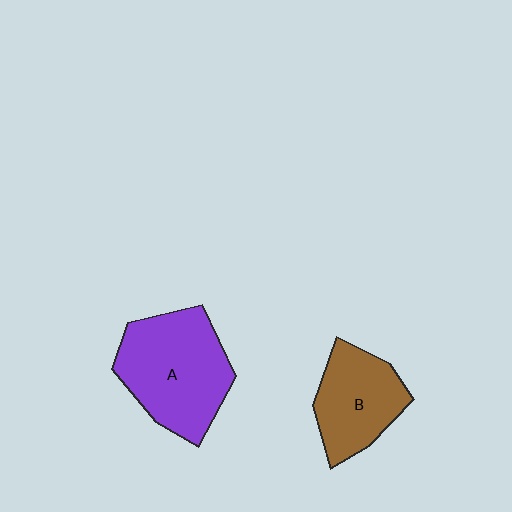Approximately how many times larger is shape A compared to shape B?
Approximately 1.4 times.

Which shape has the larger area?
Shape A (purple).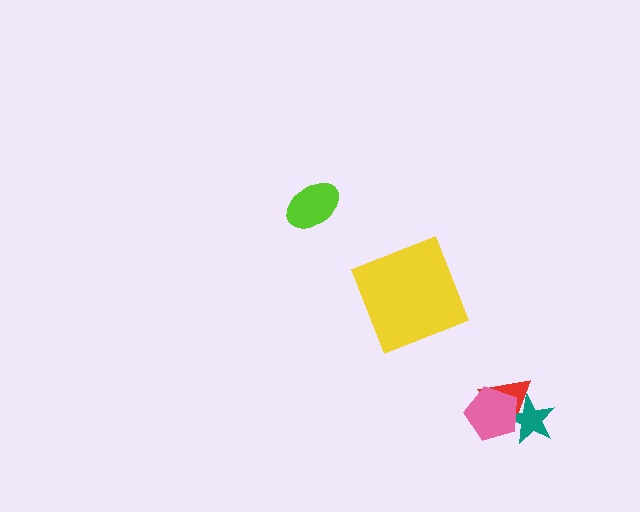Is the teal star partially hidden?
Yes, it is partially covered by another shape.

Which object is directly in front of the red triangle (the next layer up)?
The teal star is directly in front of the red triangle.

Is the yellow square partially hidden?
No, no other shape covers it.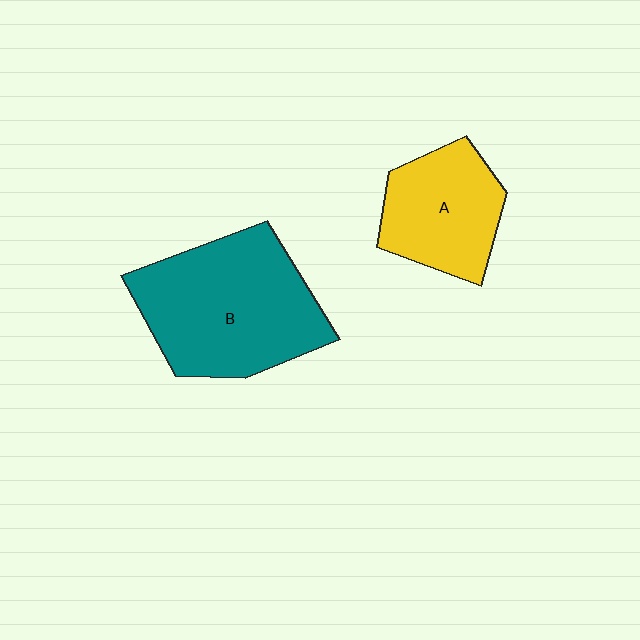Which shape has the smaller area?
Shape A (yellow).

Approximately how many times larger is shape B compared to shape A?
Approximately 1.7 times.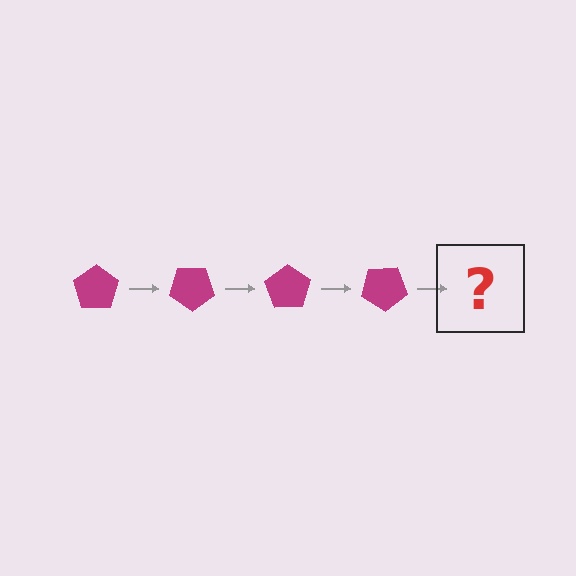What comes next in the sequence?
The next element should be a magenta pentagon rotated 140 degrees.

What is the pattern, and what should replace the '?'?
The pattern is that the pentagon rotates 35 degrees each step. The '?' should be a magenta pentagon rotated 140 degrees.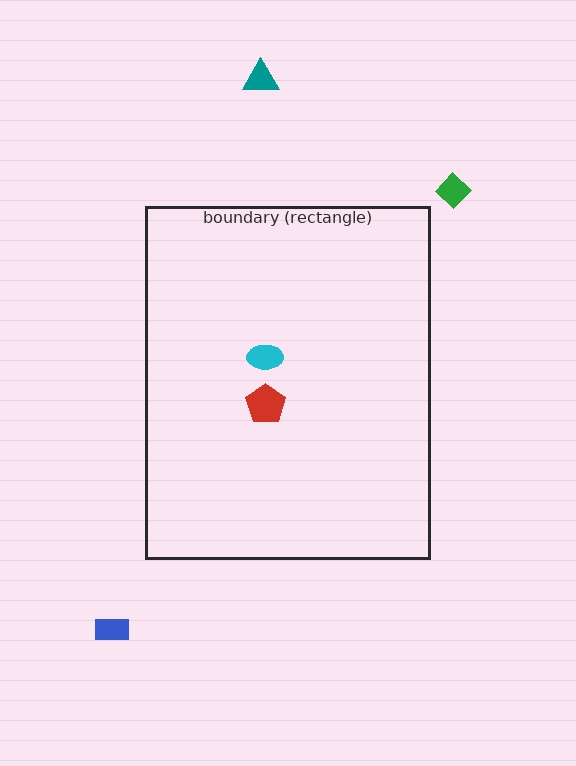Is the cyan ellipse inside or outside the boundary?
Inside.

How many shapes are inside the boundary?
2 inside, 3 outside.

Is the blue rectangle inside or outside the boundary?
Outside.